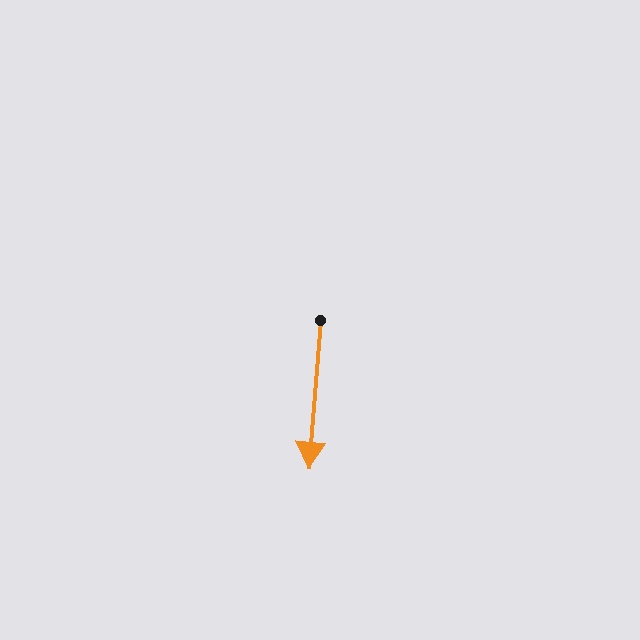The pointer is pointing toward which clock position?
Roughly 6 o'clock.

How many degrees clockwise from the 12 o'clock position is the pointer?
Approximately 184 degrees.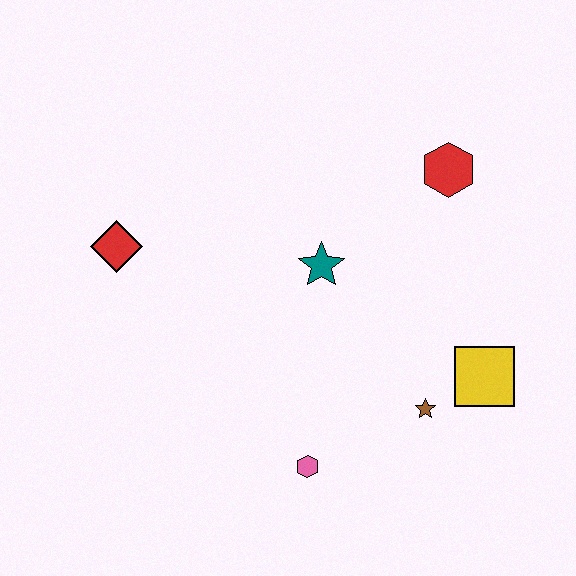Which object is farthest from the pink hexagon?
The red hexagon is farthest from the pink hexagon.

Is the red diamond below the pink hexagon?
No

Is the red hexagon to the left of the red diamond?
No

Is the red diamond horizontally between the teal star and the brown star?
No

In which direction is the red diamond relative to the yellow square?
The red diamond is to the left of the yellow square.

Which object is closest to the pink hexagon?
The brown star is closest to the pink hexagon.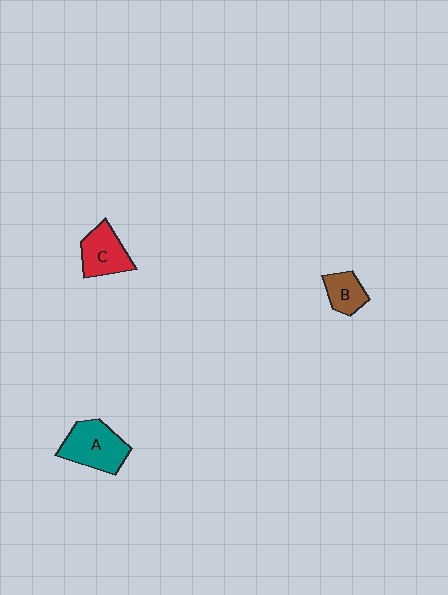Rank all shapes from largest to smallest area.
From largest to smallest: A (teal), C (red), B (brown).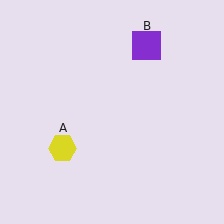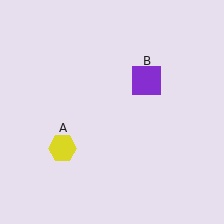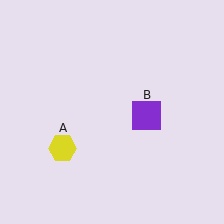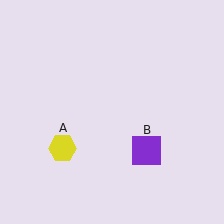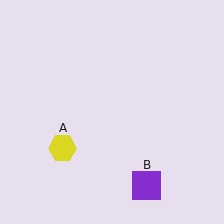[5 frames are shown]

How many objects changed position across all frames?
1 object changed position: purple square (object B).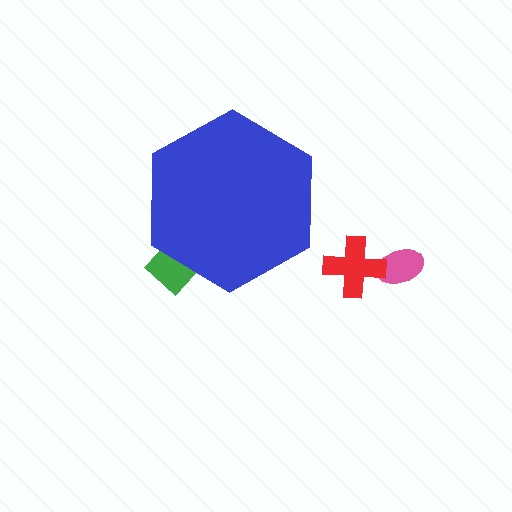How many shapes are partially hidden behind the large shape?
1 shape is partially hidden.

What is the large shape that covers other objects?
A blue hexagon.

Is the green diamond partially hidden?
Yes, the green diamond is partially hidden behind the blue hexagon.